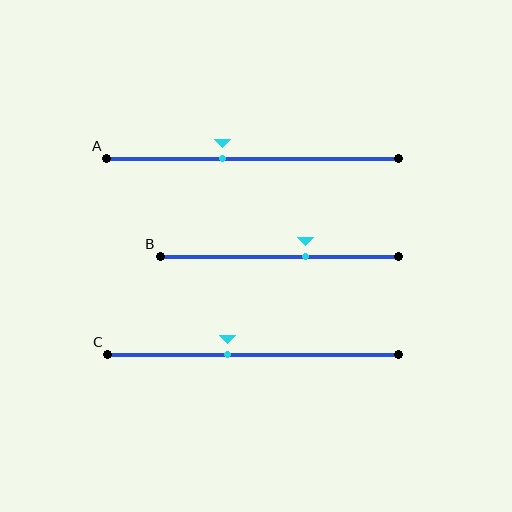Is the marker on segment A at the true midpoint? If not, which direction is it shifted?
No, the marker on segment A is shifted to the left by about 10% of the segment length.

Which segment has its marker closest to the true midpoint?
Segment C has its marker closest to the true midpoint.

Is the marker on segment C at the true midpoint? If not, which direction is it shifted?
No, the marker on segment C is shifted to the left by about 9% of the segment length.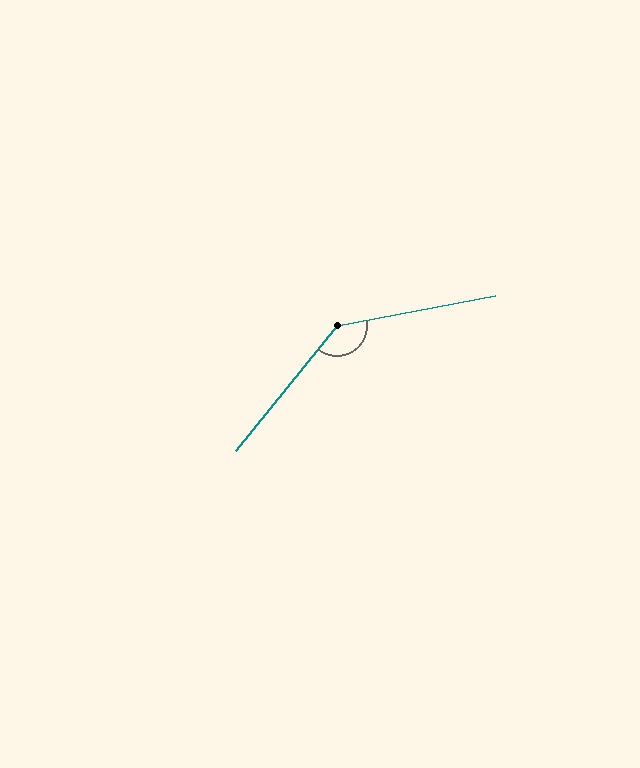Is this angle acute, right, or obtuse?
It is obtuse.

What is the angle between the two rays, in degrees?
Approximately 140 degrees.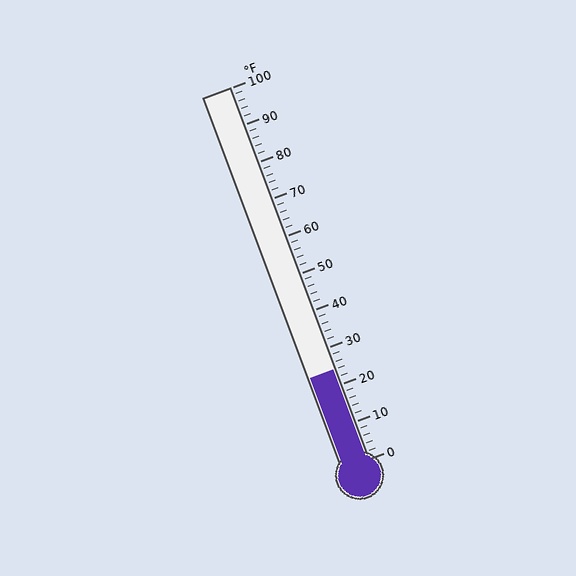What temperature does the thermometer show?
The thermometer shows approximately 24°F.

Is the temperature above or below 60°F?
The temperature is below 60°F.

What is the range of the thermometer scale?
The thermometer scale ranges from 0°F to 100°F.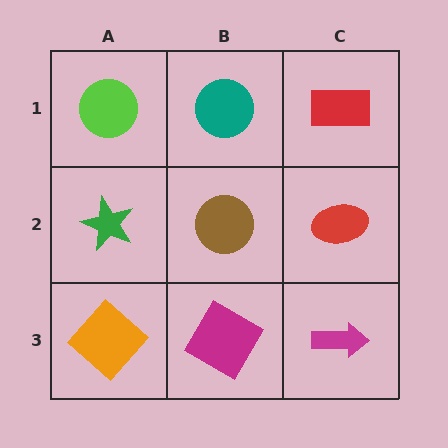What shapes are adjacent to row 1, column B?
A brown circle (row 2, column B), a lime circle (row 1, column A), a red rectangle (row 1, column C).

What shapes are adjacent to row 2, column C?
A red rectangle (row 1, column C), a magenta arrow (row 3, column C), a brown circle (row 2, column B).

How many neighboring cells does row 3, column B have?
3.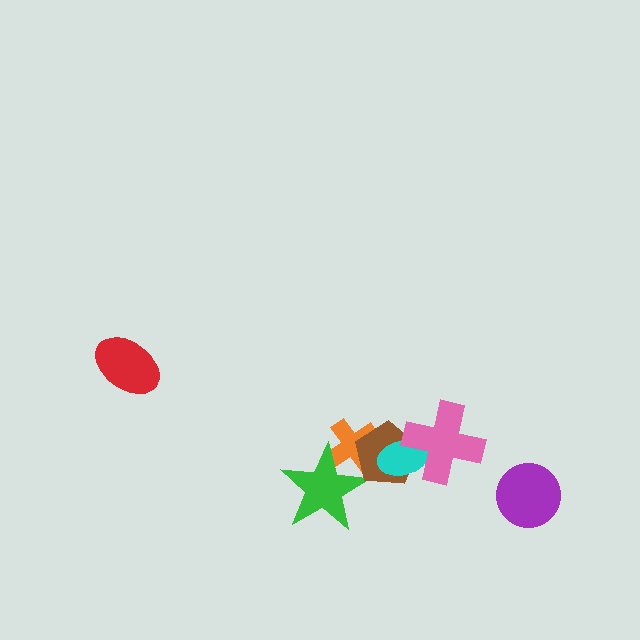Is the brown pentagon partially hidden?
Yes, it is partially covered by another shape.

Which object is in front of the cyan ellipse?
The pink cross is in front of the cyan ellipse.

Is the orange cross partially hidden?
Yes, it is partially covered by another shape.